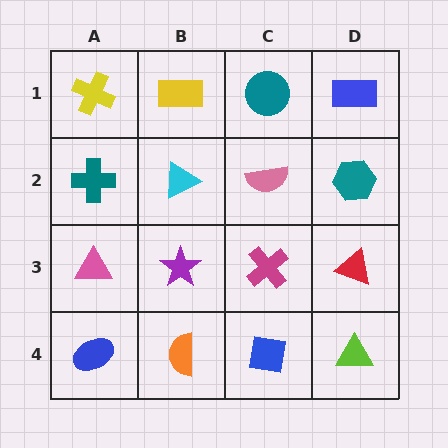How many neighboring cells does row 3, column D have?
3.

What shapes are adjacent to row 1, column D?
A teal hexagon (row 2, column D), a teal circle (row 1, column C).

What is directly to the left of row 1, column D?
A teal circle.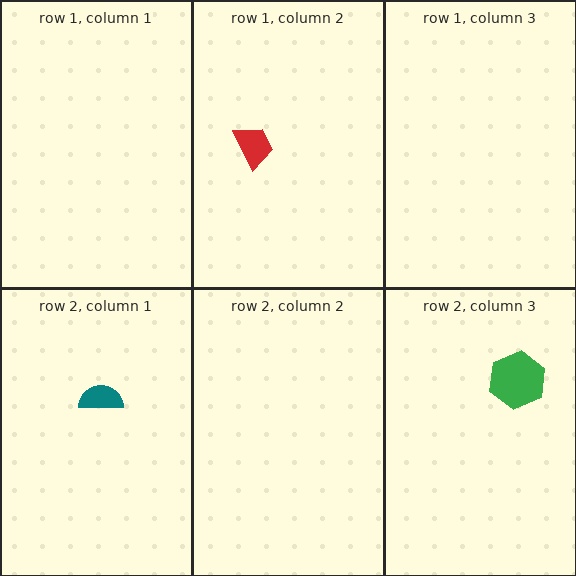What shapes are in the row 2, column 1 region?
The teal semicircle.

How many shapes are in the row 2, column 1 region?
1.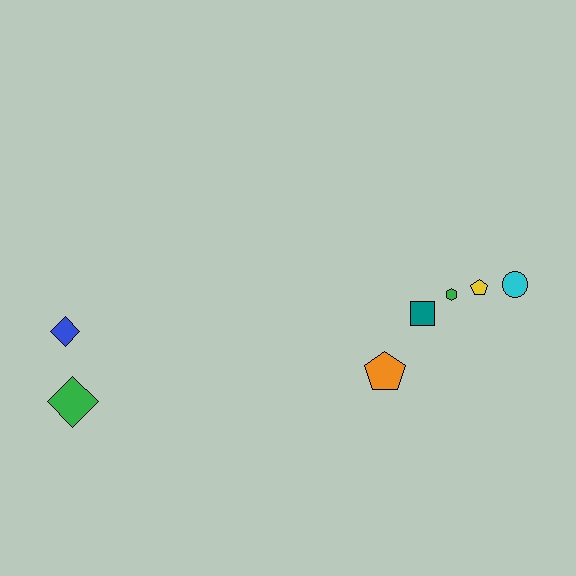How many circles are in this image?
There is 1 circle.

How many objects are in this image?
There are 7 objects.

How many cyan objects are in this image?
There is 1 cyan object.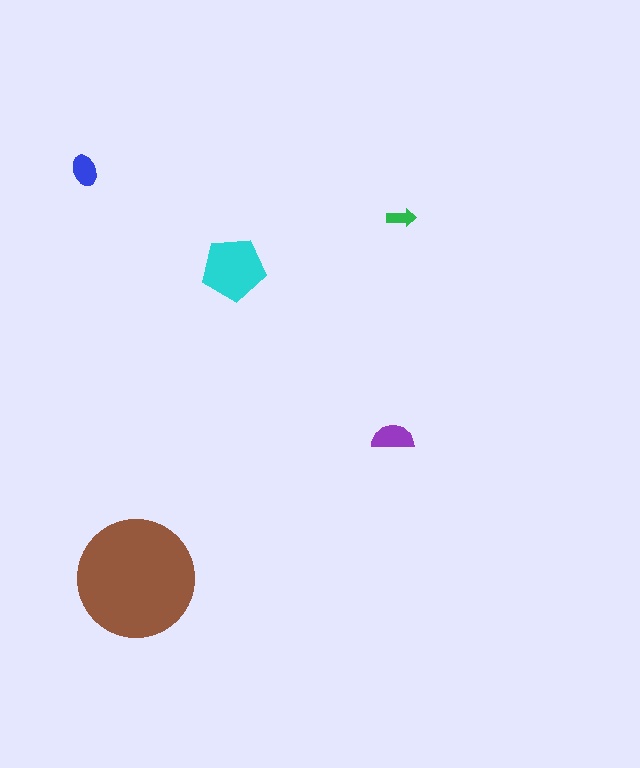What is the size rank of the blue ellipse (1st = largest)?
4th.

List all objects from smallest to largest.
The green arrow, the blue ellipse, the purple semicircle, the cyan pentagon, the brown circle.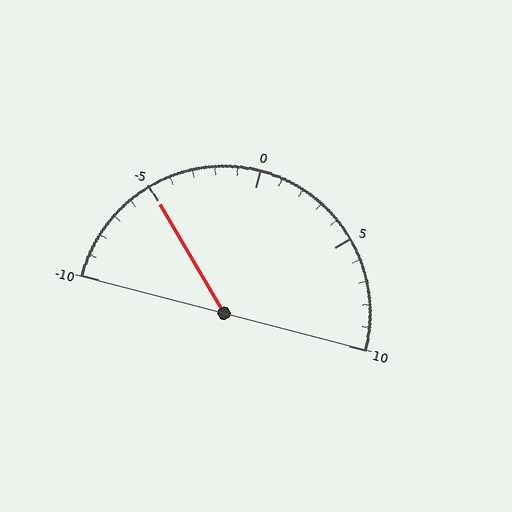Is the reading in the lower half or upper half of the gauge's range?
The reading is in the lower half of the range (-10 to 10).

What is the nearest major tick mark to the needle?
The nearest major tick mark is -5.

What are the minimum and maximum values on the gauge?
The gauge ranges from -10 to 10.